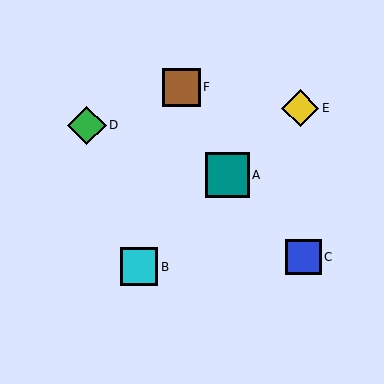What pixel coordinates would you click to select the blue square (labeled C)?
Click at (303, 257) to select the blue square C.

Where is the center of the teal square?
The center of the teal square is at (227, 175).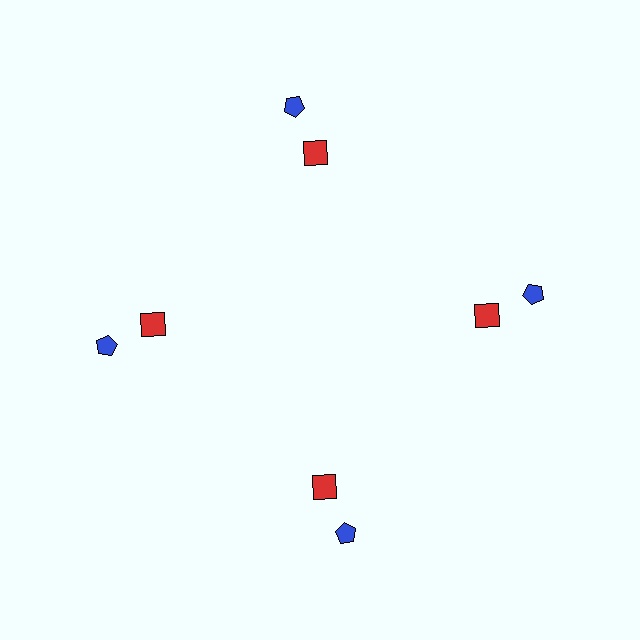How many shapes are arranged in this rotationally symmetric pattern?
There are 8 shapes, arranged in 4 groups of 2.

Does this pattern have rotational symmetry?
Yes, this pattern has 4-fold rotational symmetry. It looks the same after rotating 90 degrees around the center.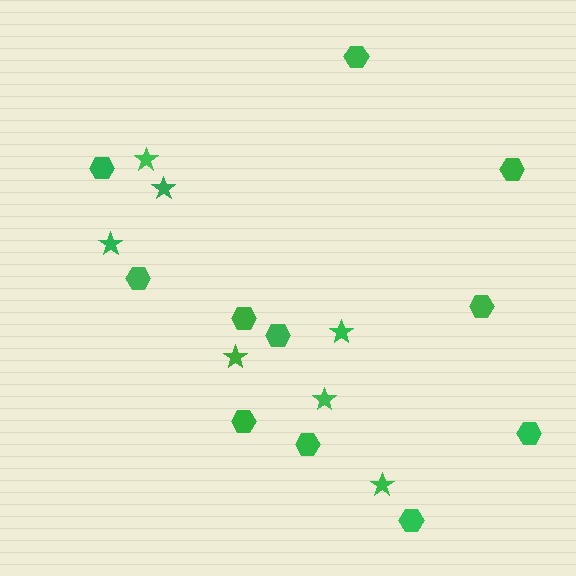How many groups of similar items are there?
There are 2 groups: one group of stars (7) and one group of hexagons (11).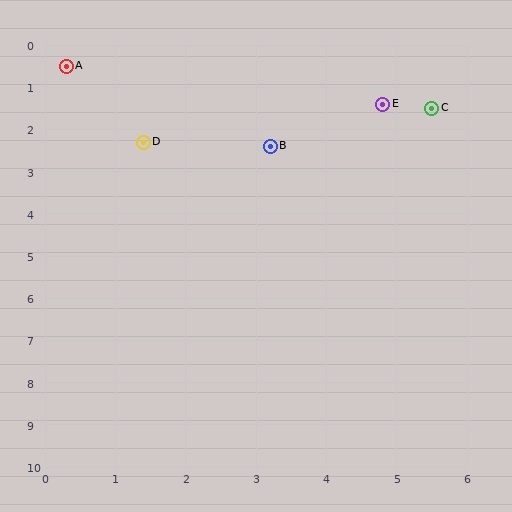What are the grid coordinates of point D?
Point D is at approximately (1.4, 2.3).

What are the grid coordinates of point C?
Point C is at approximately (5.5, 1.5).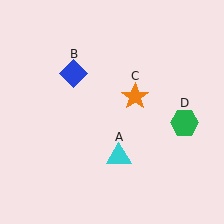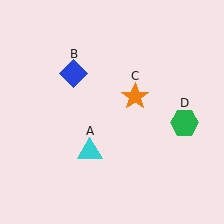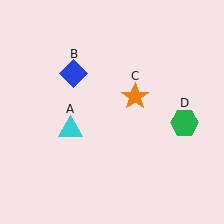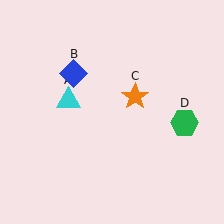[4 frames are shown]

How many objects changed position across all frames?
1 object changed position: cyan triangle (object A).